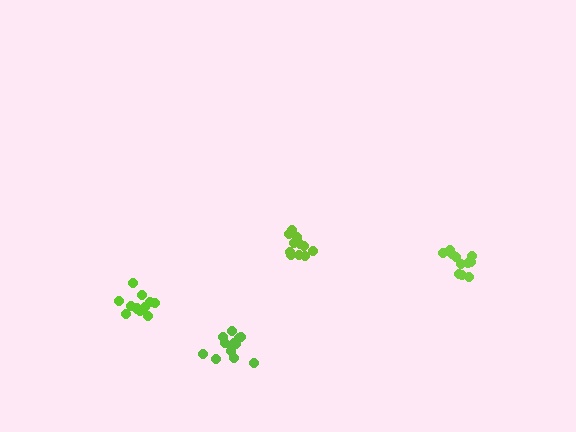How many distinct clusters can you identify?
There are 4 distinct clusters.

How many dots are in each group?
Group 1: 11 dots, Group 2: 14 dots, Group 3: 12 dots, Group 4: 11 dots (48 total).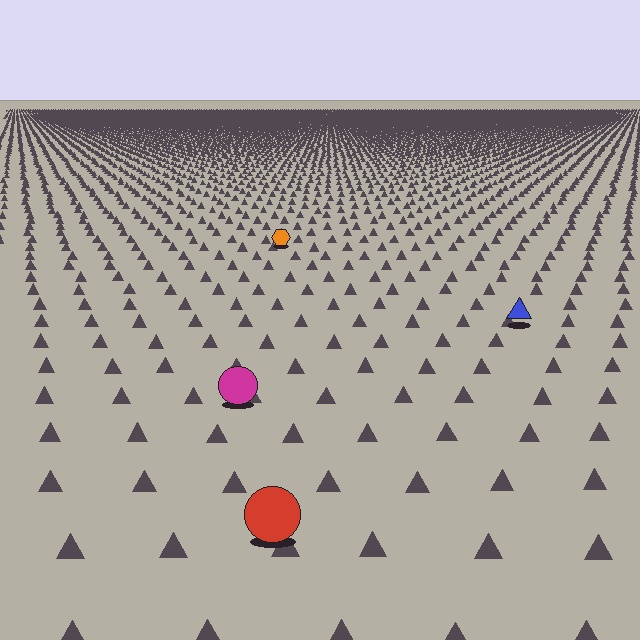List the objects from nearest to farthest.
From nearest to farthest: the red circle, the magenta circle, the blue triangle, the orange hexagon.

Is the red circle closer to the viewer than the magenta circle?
Yes. The red circle is closer — you can tell from the texture gradient: the ground texture is coarser near it.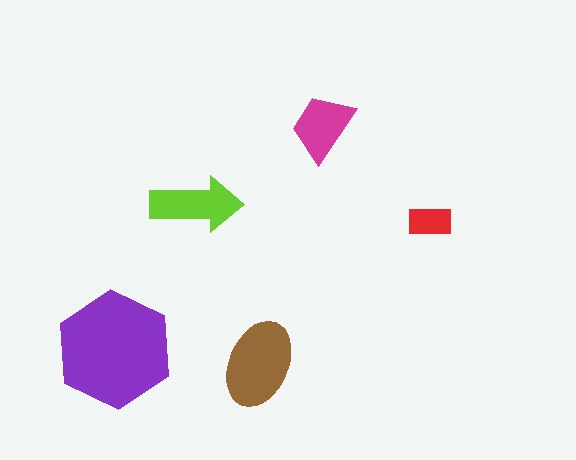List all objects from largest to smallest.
The purple hexagon, the brown ellipse, the lime arrow, the magenta trapezoid, the red rectangle.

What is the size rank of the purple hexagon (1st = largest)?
1st.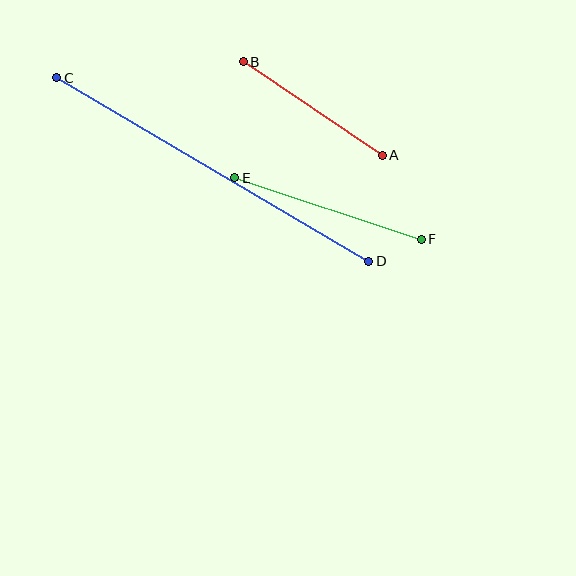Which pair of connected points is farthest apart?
Points C and D are farthest apart.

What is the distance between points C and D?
The distance is approximately 362 pixels.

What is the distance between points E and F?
The distance is approximately 197 pixels.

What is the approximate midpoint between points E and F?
The midpoint is at approximately (328, 209) pixels.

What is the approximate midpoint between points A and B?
The midpoint is at approximately (313, 108) pixels.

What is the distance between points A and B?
The distance is approximately 167 pixels.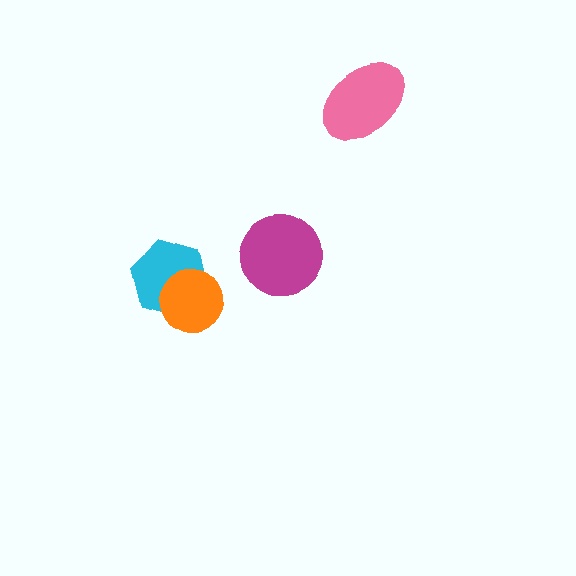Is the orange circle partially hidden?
No, no other shape covers it.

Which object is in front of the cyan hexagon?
The orange circle is in front of the cyan hexagon.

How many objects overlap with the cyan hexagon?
1 object overlaps with the cyan hexagon.